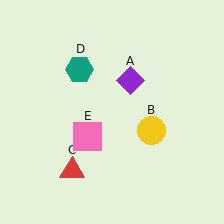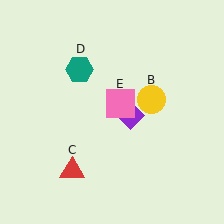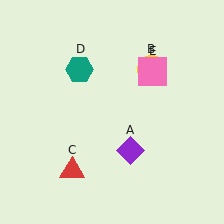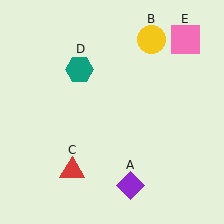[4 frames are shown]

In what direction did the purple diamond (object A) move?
The purple diamond (object A) moved down.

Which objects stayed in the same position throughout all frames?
Red triangle (object C) and teal hexagon (object D) remained stationary.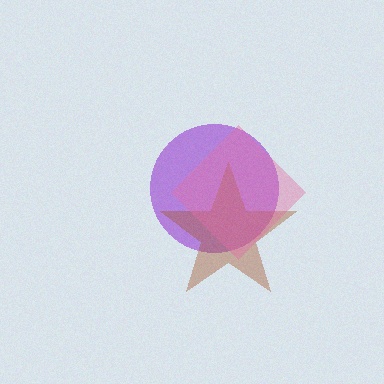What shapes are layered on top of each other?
The layered shapes are: a purple circle, a brown star, a pink diamond.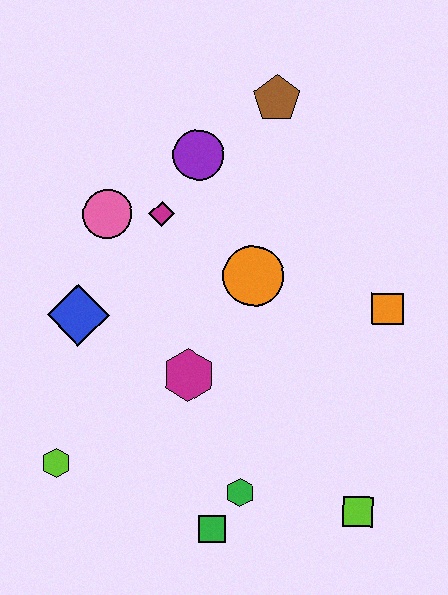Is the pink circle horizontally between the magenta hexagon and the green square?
No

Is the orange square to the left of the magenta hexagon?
No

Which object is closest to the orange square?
The orange circle is closest to the orange square.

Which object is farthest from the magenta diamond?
The lime square is farthest from the magenta diamond.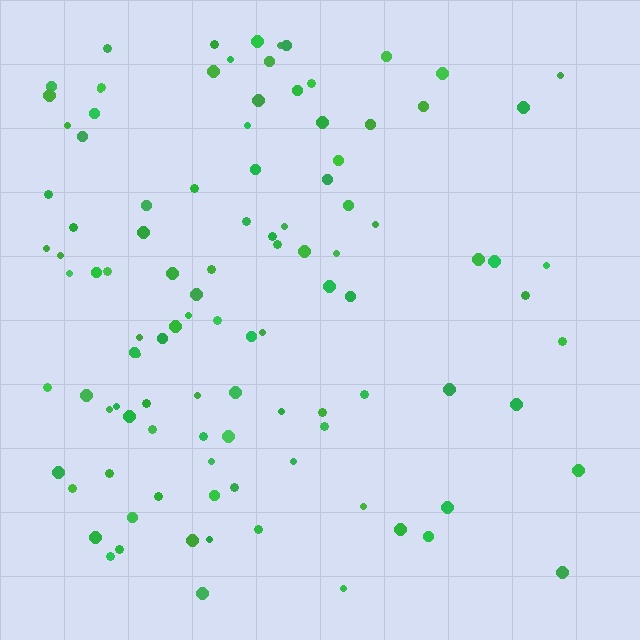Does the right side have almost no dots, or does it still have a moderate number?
Still a moderate number, just noticeably fewer than the left.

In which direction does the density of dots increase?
From right to left, with the left side densest.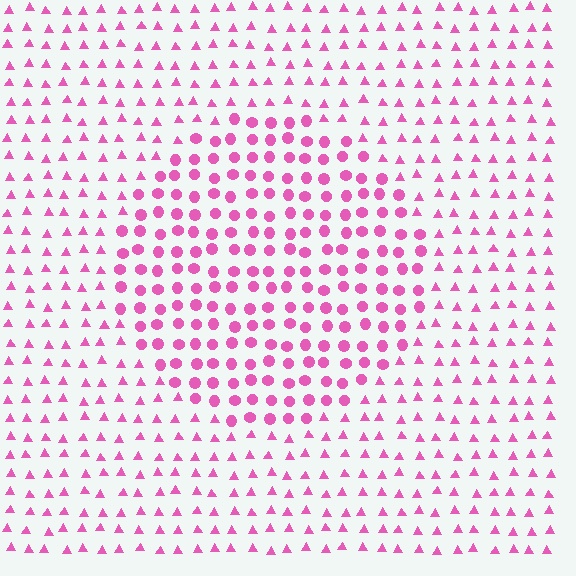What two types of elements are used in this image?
The image uses circles inside the circle region and triangles outside it.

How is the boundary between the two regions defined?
The boundary is defined by a change in element shape: circles inside vs. triangles outside. All elements share the same color and spacing.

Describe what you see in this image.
The image is filled with small pink elements arranged in a uniform grid. A circle-shaped region contains circles, while the surrounding area contains triangles. The boundary is defined purely by the change in element shape.